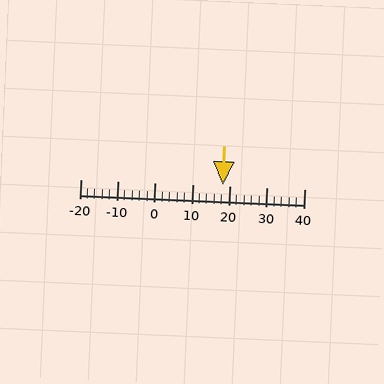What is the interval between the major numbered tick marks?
The major tick marks are spaced 10 units apart.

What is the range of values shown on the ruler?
The ruler shows values from -20 to 40.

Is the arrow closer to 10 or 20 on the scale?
The arrow is closer to 20.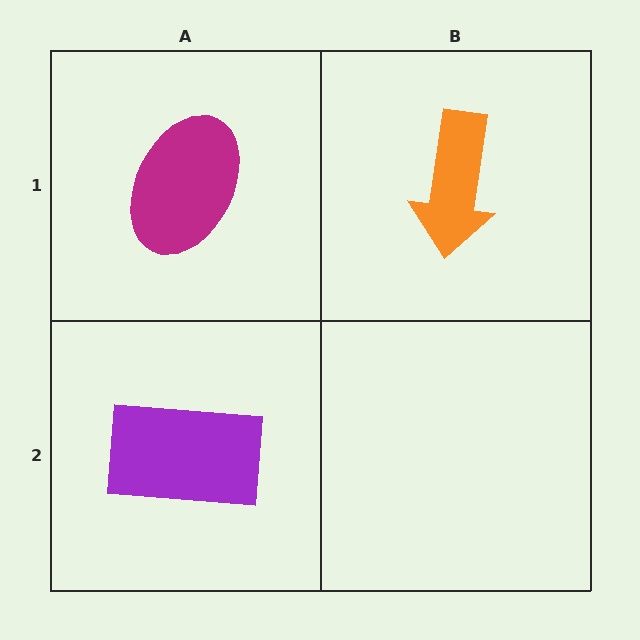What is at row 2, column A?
A purple rectangle.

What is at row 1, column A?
A magenta ellipse.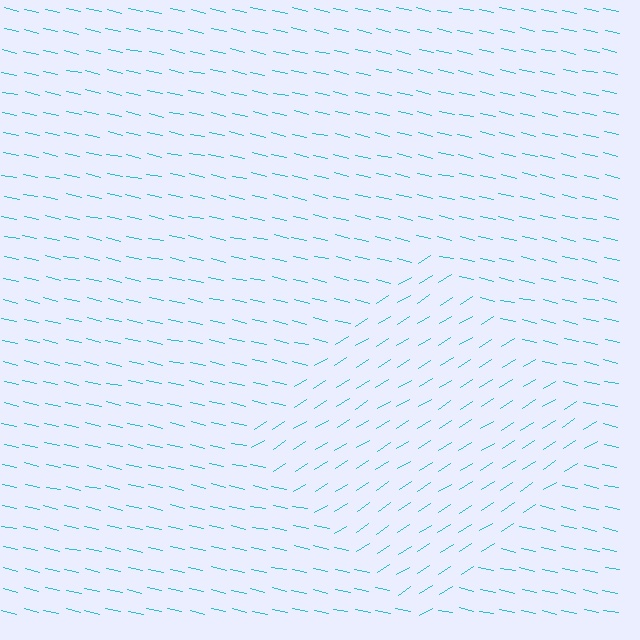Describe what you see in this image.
The image is filled with small cyan line segments. A diamond region in the image has lines oriented differently from the surrounding lines, creating a visible texture boundary.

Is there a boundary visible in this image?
Yes, there is a texture boundary formed by a change in line orientation.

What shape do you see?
I see a diamond.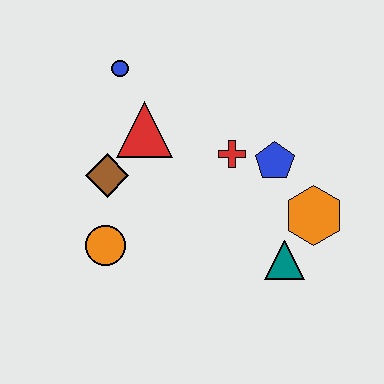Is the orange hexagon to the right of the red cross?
Yes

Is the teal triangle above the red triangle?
No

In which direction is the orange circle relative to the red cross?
The orange circle is to the left of the red cross.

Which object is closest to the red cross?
The blue pentagon is closest to the red cross.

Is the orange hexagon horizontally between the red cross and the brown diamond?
No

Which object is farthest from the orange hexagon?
The blue circle is farthest from the orange hexagon.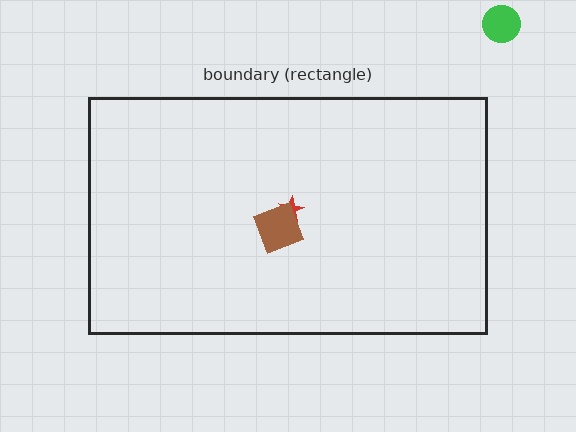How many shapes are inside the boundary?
2 inside, 1 outside.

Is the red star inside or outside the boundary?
Inside.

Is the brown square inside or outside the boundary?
Inside.